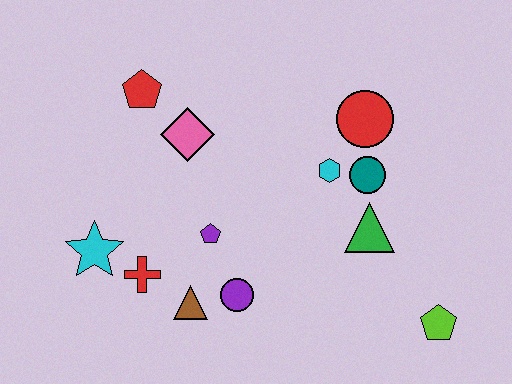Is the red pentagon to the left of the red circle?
Yes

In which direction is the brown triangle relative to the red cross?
The brown triangle is to the right of the red cross.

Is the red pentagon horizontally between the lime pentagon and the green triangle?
No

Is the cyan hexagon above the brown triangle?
Yes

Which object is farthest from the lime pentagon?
The red pentagon is farthest from the lime pentagon.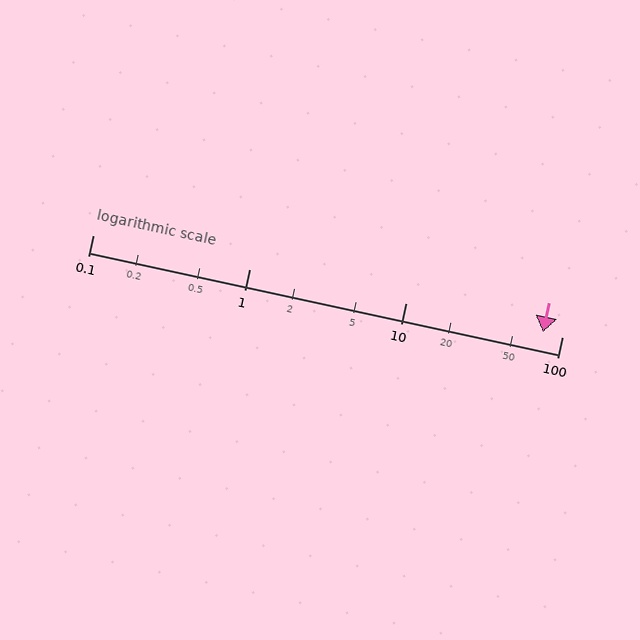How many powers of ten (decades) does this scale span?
The scale spans 3 decades, from 0.1 to 100.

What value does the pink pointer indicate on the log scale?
The pointer indicates approximately 76.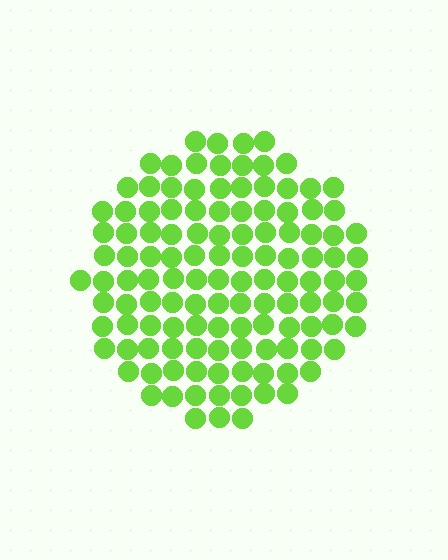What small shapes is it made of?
It is made of small circles.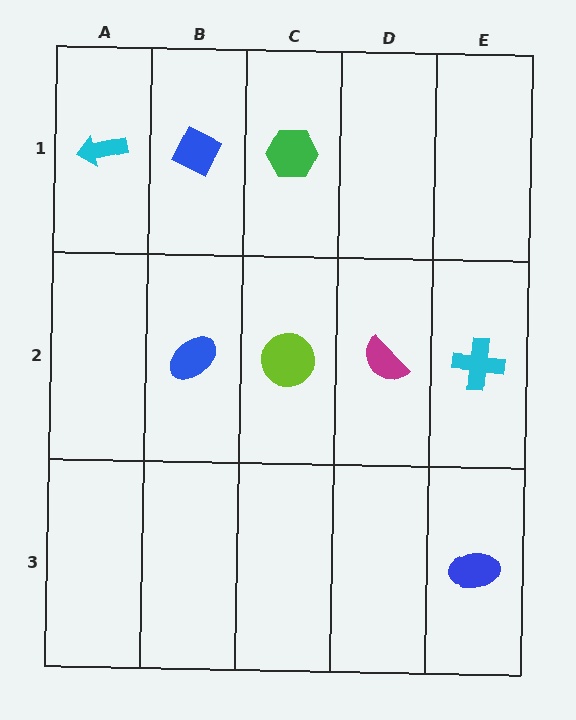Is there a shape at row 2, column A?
No, that cell is empty.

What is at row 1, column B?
A blue diamond.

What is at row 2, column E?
A cyan cross.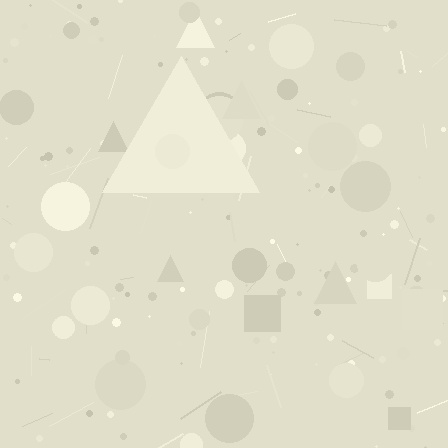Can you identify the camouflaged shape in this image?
The camouflaged shape is a triangle.